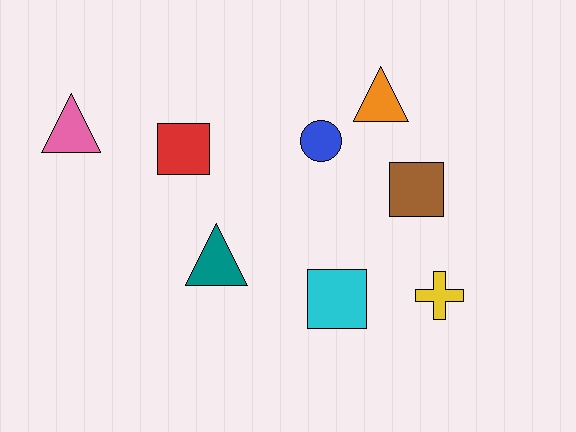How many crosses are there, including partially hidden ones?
There is 1 cross.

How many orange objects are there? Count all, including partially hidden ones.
There is 1 orange object.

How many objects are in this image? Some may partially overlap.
There are 8 objects.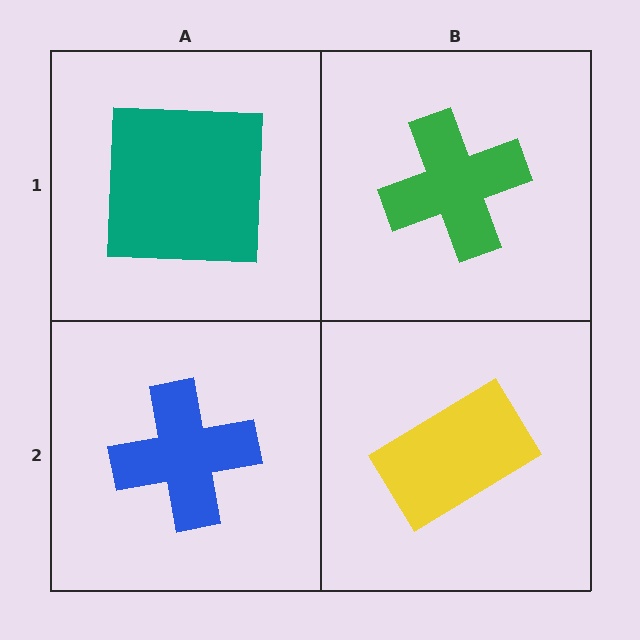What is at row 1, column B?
A green cross.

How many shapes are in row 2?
2 shapes.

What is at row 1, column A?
A teal square.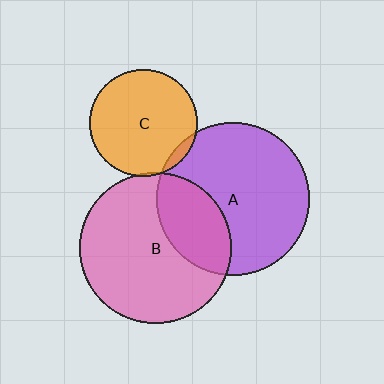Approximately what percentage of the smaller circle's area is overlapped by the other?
Approximately 5%.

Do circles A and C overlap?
Yes.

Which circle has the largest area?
Circle A (purple).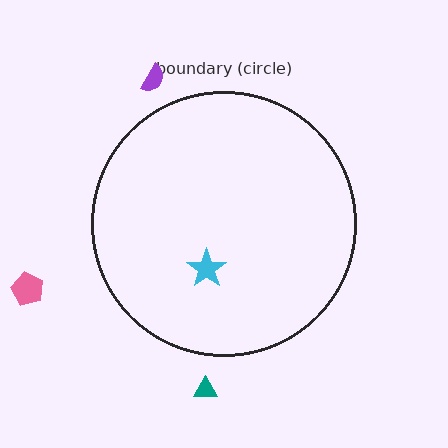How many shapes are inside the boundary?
1 inside, 3 outside.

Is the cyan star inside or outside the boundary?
Inside.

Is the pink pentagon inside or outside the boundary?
Outside.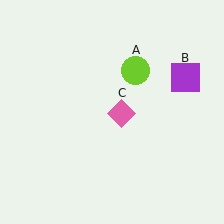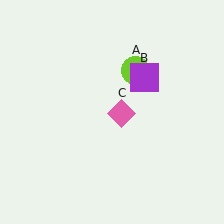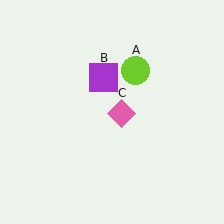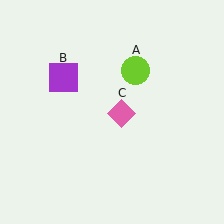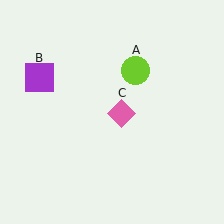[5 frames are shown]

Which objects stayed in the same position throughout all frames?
Lime circle (object A) and pink diamond (object C) remained stationary.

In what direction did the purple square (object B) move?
The purple square (object B) moved left.